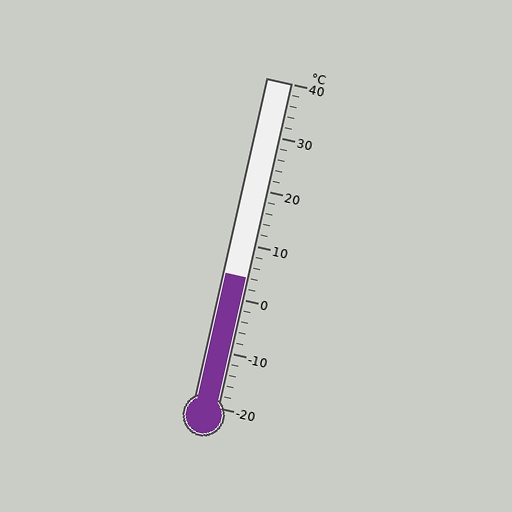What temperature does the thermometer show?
The thermometer shows approximately 4°C.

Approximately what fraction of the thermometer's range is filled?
The thermometer is filled to approximately 40% of its range.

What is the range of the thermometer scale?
The thermometer scale ranges from -20°C to 40°C.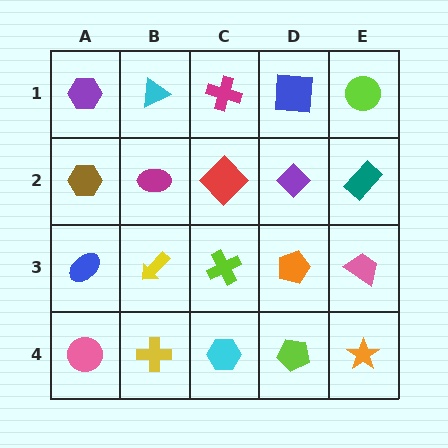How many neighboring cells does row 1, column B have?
3.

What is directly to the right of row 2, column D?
A teal rectangle.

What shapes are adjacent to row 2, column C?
A magenta cross (row 1, column C), a lime cross (row 3, column C), a magenta ellipse (row 2, column B), a purple diamond (row 2, column D).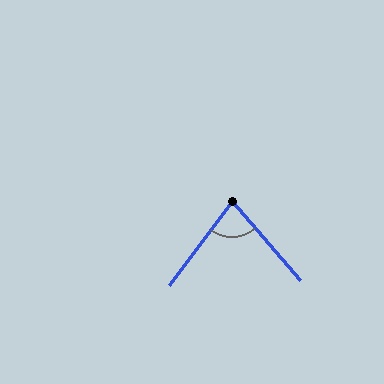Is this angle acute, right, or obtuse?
It is acute.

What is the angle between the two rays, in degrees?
Approximately 77 degrees.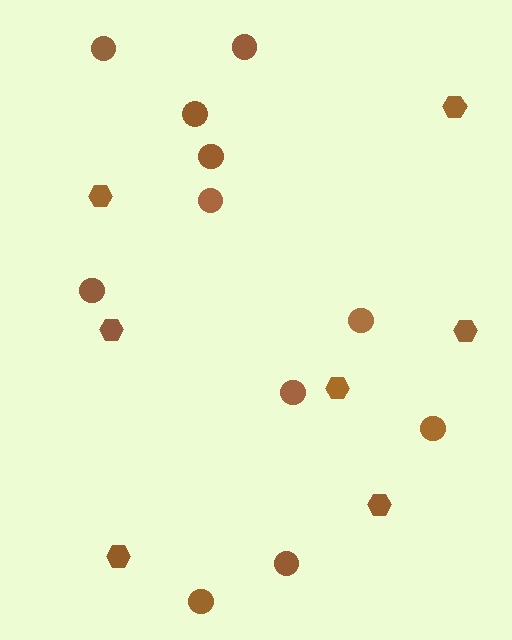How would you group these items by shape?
There are 2 groups: one group of circles (11) and one group of hexagons (7).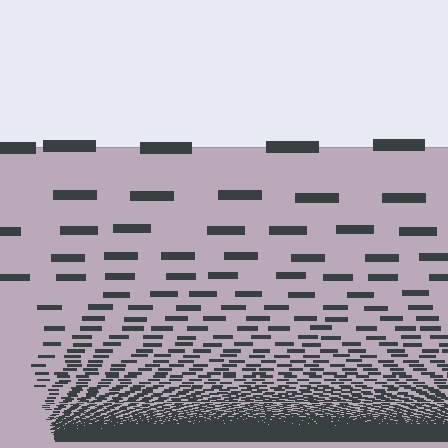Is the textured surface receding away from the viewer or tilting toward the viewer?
The surface appears to tilt toward the viewer. Texture elements get larger and sparser toward the top.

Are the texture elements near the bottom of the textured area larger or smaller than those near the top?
Smaller. The gradient is inverted — elements near the bottom are smaller and denser.